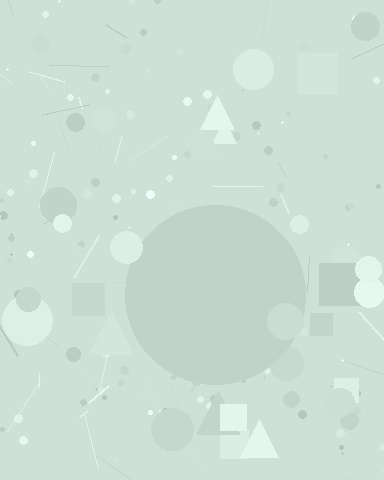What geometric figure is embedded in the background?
A circle is embedded in the background.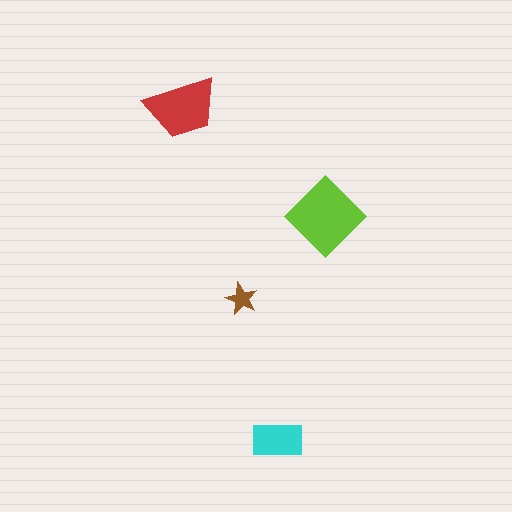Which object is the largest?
The lime diamond.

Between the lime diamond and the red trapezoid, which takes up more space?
The lime diamond.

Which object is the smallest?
The brown star.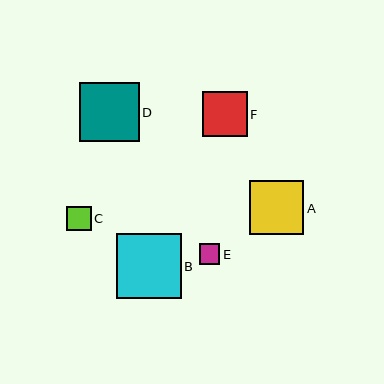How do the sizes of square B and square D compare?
Square B and square D are approximately the same size.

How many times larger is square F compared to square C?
Square F is approximately 1.8 times the size of square C.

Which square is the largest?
Square B is the largest with a size of approximately 65 pixels.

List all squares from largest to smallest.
From largest to smallest: B, D, A, F, C, E.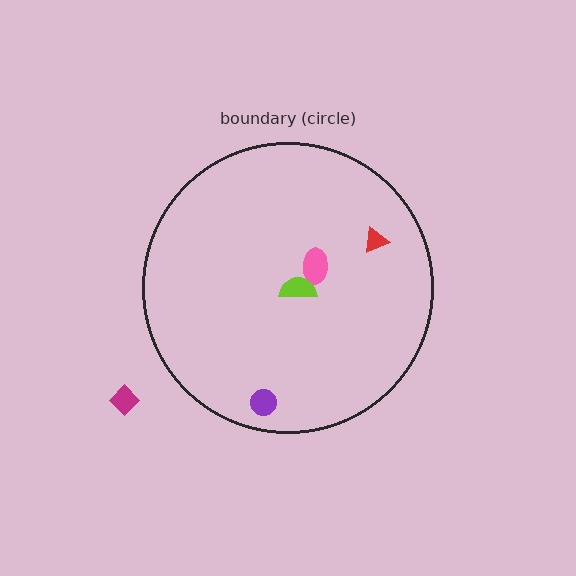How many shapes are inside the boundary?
4 inside, 1 outside.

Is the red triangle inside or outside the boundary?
Inside.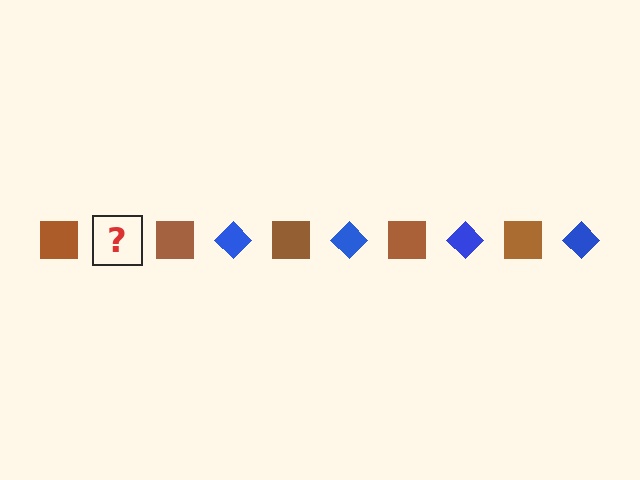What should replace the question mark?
The question mark should be replaced with a blue diamond.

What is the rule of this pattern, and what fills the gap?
The rule is that the pattern alternates between brown square and blue diamond. The gap should be filled with a blue diamond.